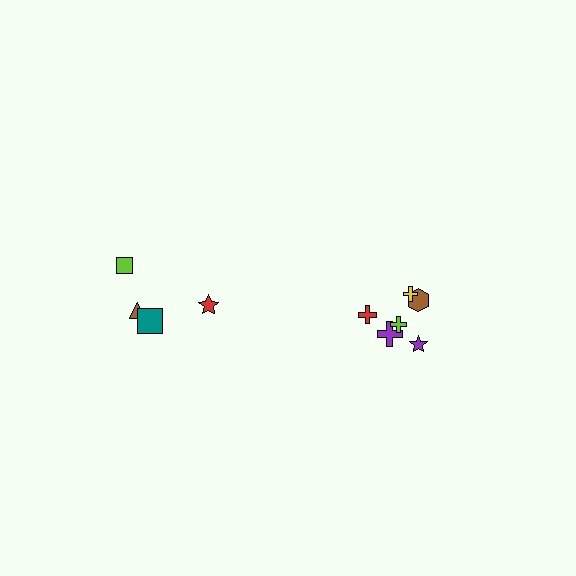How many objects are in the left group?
There are 4 objects.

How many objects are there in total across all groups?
There are 10 objects.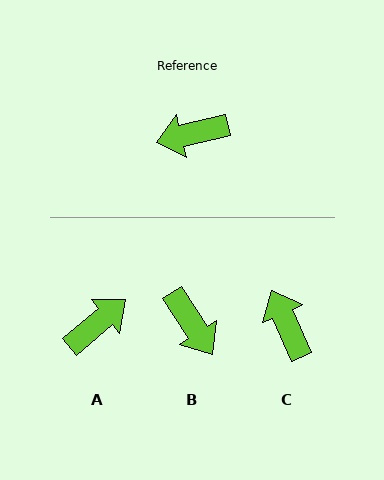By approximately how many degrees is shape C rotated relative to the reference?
Approximately 79 degrees clockwise.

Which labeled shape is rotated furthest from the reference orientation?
A, about 153 degrees away.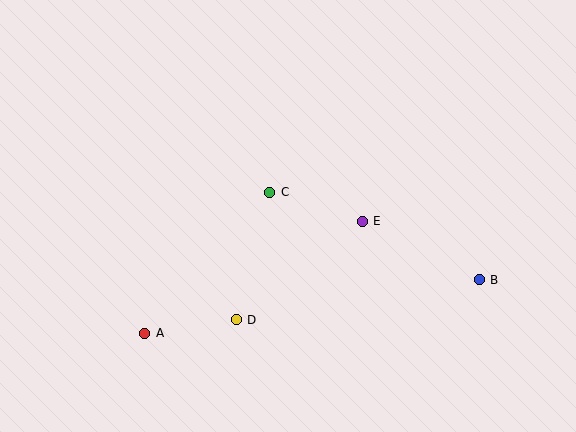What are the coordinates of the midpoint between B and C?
The midpoint between B and C is at (375, 236).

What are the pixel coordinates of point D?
Point D is at (236, 320).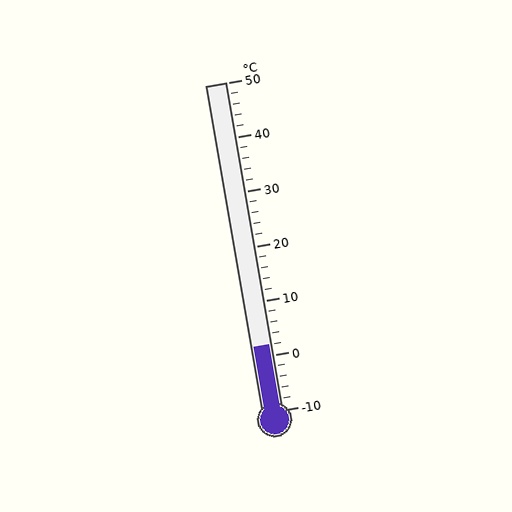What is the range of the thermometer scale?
The thermometer scale ranges from -10°C to 50°C.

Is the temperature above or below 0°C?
The temperature is above 0°C.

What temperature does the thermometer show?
The thermometer shows approximately 2°C.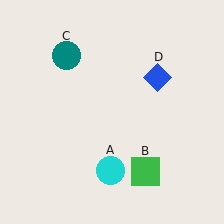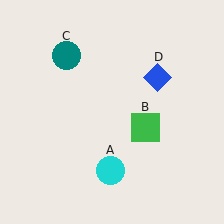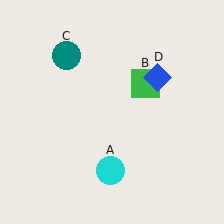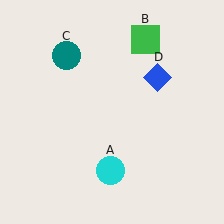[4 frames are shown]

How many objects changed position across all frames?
1 object changed position: green square (object B).